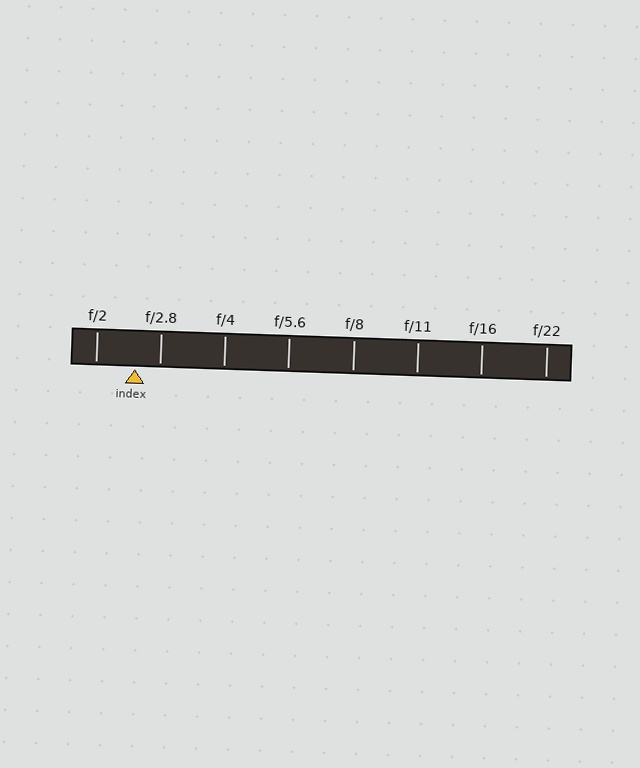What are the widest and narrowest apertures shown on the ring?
The widest aperture shown is f/2 and the narrowest is f/22.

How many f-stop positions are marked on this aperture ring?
There are 8 f-stop positions marked.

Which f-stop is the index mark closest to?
The index mark is closest to f/2.8.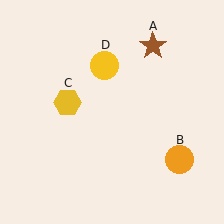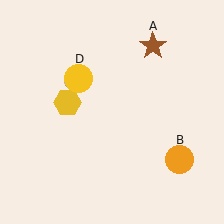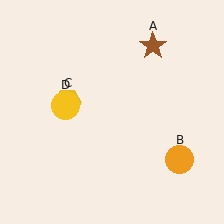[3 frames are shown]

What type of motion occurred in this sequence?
The yellow circle (object D) rotated counterclockwise around the center of the scene.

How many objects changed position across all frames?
1 object changed position: yellow circle (object D).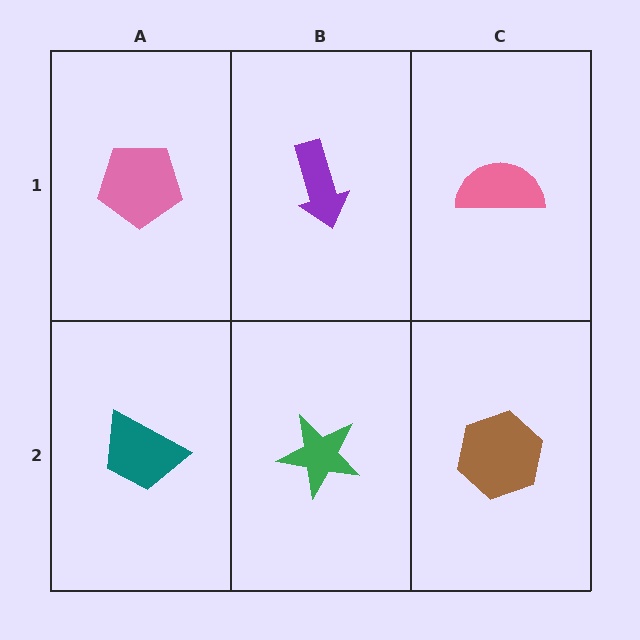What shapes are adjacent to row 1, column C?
A brown hexagon (row 2, column C), a purple arrow (row 1, column B).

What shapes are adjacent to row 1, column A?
A teal trapezoid (row 2, column A), a purple arrow (row 1, column B).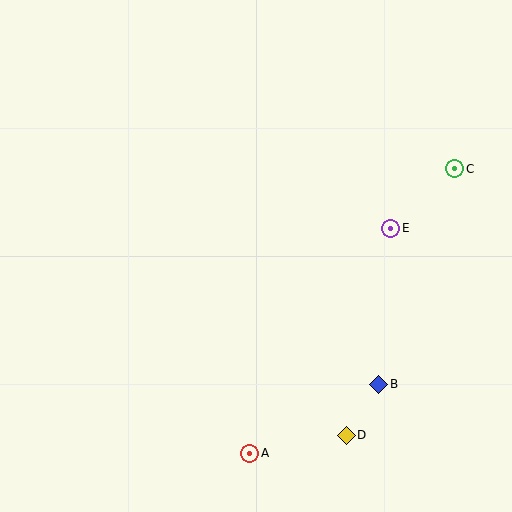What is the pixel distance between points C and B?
The distance between C and B is 229 pixels.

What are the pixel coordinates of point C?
Point C is at (455, 169).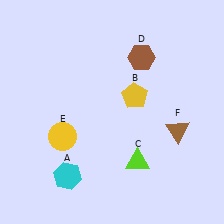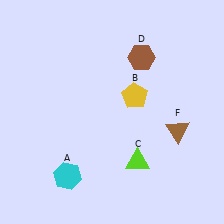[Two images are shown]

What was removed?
The yellow circle (E) was removed in Image 2.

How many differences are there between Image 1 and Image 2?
There is 1 difference between the two images.